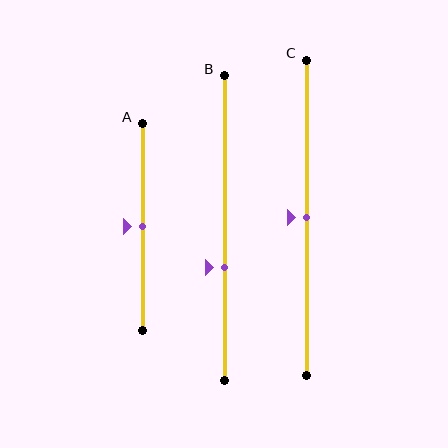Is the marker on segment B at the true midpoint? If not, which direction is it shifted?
No, the marker on segment B is shifted downward by about 13% of the segment length.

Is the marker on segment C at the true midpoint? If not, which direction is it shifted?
Yes, the marker on segment C is at the true midpoint.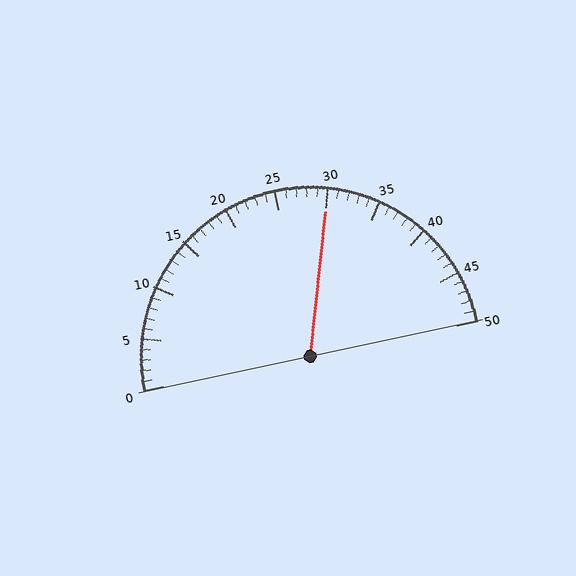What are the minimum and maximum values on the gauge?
The gauge ranges from 0 to 50.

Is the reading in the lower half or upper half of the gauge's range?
The reading is in the upper half of the range (0 to 50).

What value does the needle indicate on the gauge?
The needle indicates approximately 30.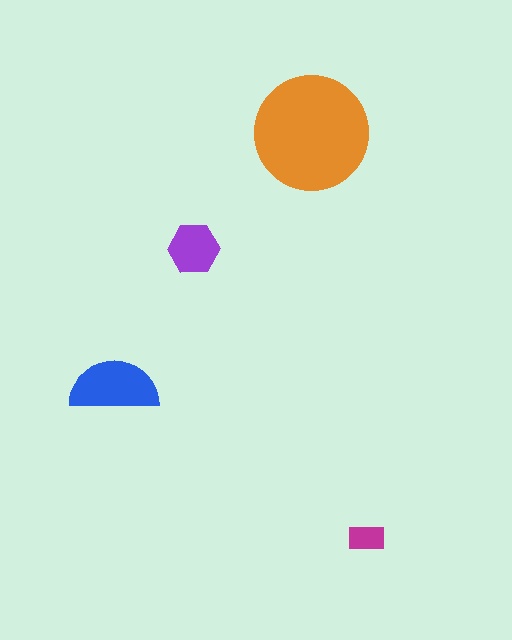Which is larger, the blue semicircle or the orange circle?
The orange circle.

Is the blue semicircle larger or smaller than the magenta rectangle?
Larger.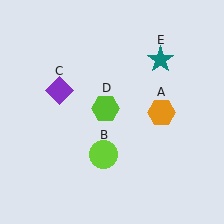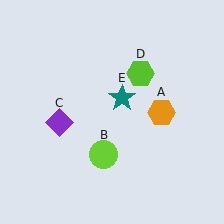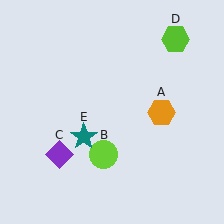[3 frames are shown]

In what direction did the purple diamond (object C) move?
The purple diamond (object C) moved down.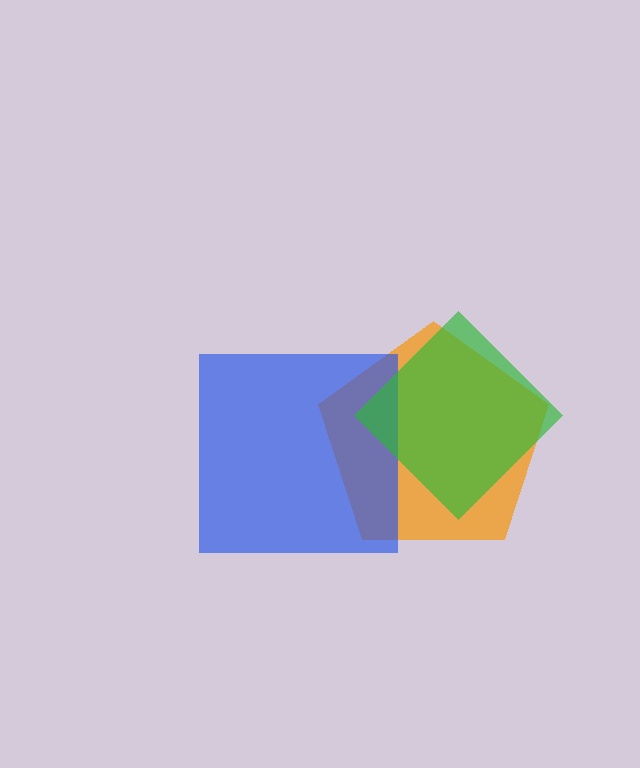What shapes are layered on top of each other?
The layered shapes are: an orange pentagon, a blue square, a green diamond.